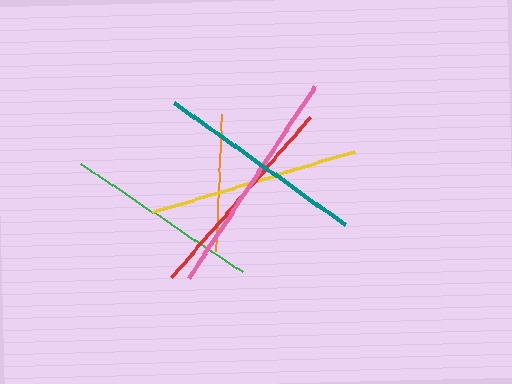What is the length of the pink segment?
The pink segment is approximately 230 pixels long.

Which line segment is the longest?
The pink line is the longest at approximately 230 pixels.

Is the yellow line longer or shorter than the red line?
The red line is longer than the yellow line.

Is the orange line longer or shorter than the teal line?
The teal line is longer than the orange line.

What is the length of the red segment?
The red segment is approximately 212 pixels long.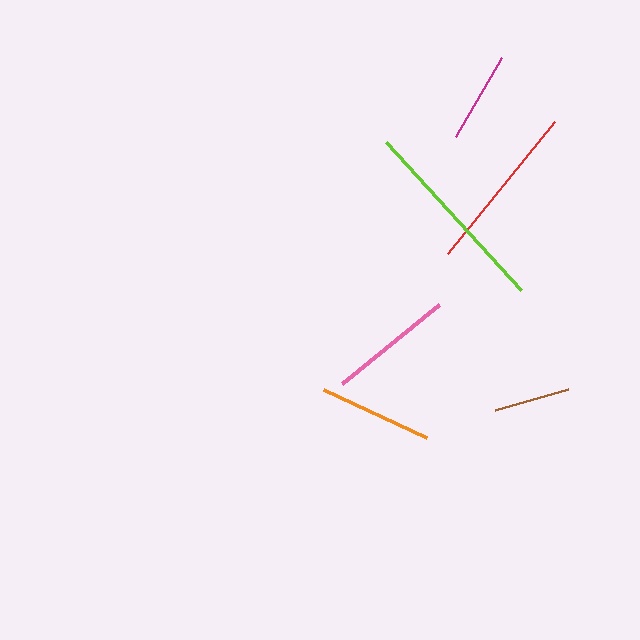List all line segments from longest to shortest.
From longest to shortest: lime, red, pink, orange, magenta, brown.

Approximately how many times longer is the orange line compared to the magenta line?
The orange line is approximately 1.2 times the length of the magenta line.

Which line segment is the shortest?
The brown line is the shortest at approximately 76 pixels.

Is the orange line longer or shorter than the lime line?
The lime line is longer than the orange line.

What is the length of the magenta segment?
The magenta segment is approximately 92 pixels long.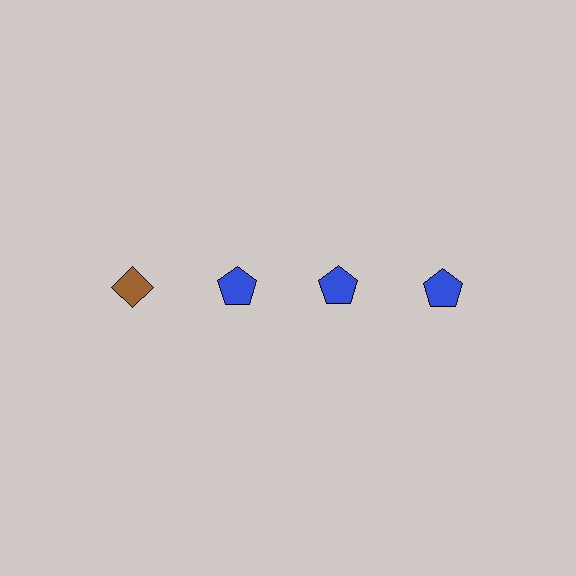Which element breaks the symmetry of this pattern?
The brown diamond in the top row, leftmost column breaks the symmetry. All other shapes are blue pentagons.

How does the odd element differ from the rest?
It differs in both color (brown instead of blue) and shape (diamond instead of pentagon).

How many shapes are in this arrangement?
There are 4 shapes arranged in a grid pattern.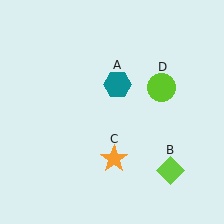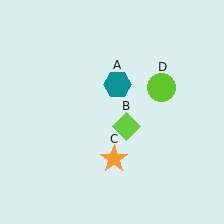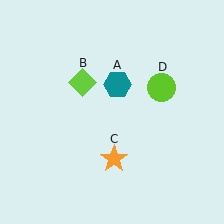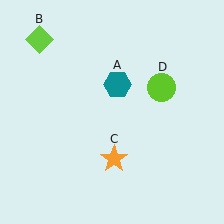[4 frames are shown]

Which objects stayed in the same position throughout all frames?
Teal hexagon (object A) and orange star (object C) and lime circle (object D) remained stationary.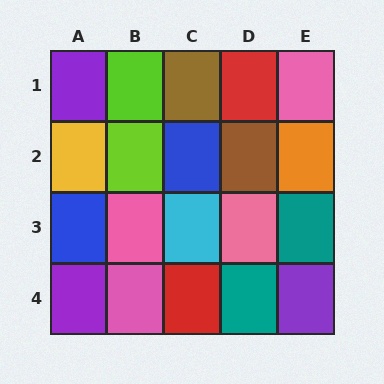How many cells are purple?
3 cells are purple.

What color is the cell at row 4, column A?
Purple.